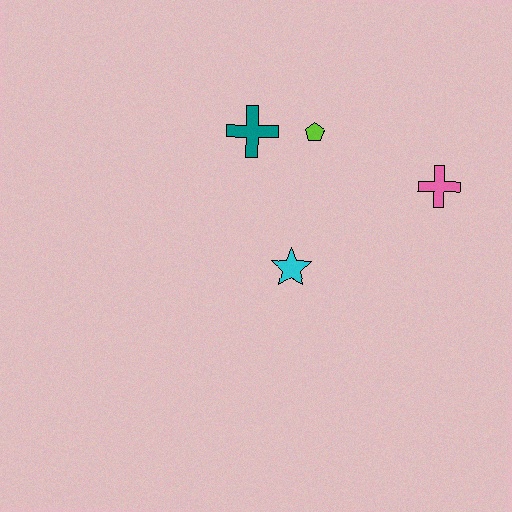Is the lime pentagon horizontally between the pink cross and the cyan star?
Yes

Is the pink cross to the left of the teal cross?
No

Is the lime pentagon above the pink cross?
Yes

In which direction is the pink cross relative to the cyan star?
The pink cross is to the right of the cyan star.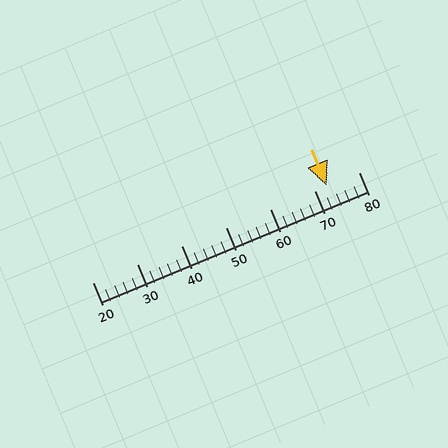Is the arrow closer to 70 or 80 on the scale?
The arrow is closer to 70.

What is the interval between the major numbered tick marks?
The major tick marks are spaced 10 units apart.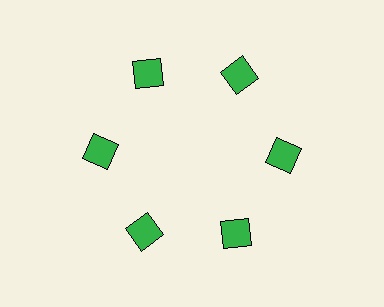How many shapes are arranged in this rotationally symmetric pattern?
There are 6 shapes, arranged in 6 groups of 1.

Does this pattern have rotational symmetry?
Yes, this pattern has 6-fold rotational symmetry. It looks the same after rotating 60 degrees around the center.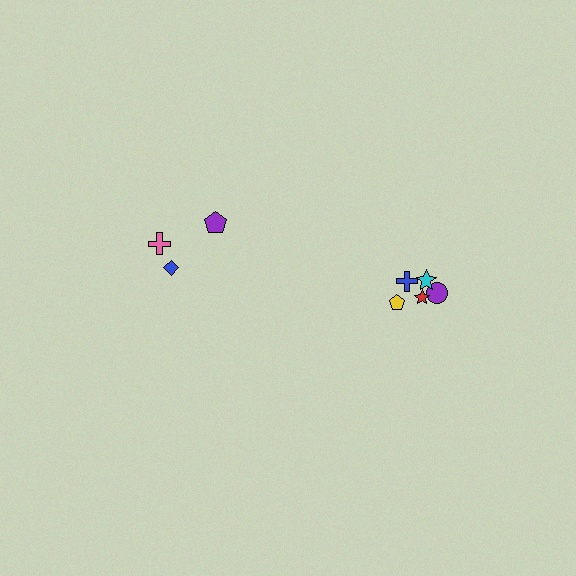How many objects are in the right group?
There are 5 objects.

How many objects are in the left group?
There are 3 objects.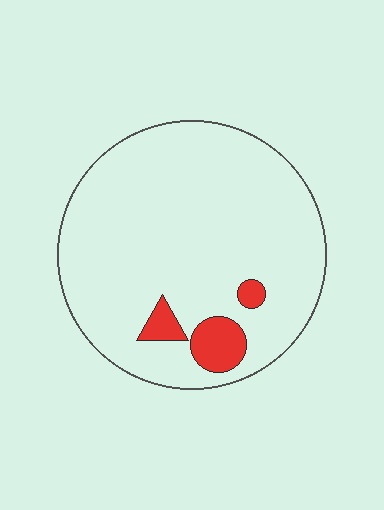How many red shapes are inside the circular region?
3.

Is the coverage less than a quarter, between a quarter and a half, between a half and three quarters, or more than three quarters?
Less than a quarter.